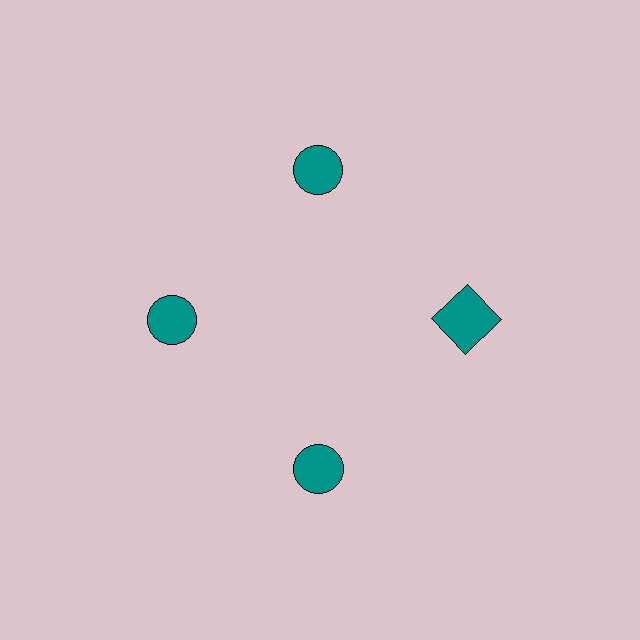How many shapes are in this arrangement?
There are 4 shapes arranged in a ring pattern.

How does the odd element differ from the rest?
It has a different shape: square instead of circle.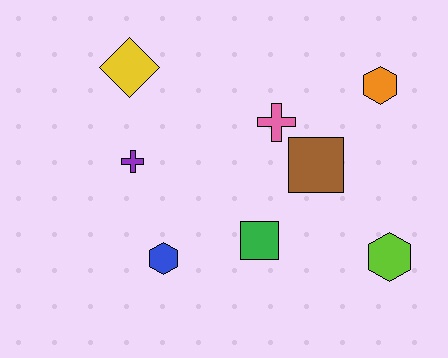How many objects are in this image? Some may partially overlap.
There are 8 objects.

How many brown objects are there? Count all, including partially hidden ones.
There is 1 brown object.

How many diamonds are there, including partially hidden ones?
There is 1 diamond.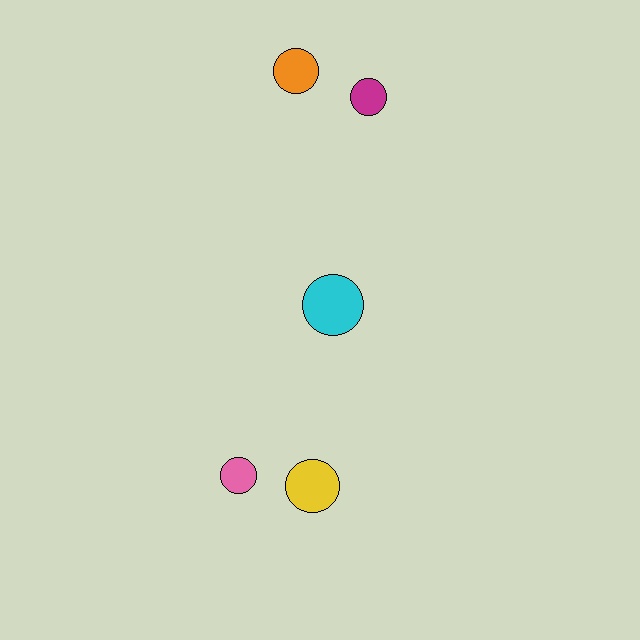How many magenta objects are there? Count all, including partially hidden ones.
There is 1 magenta object.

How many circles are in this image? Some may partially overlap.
There are 5 circles.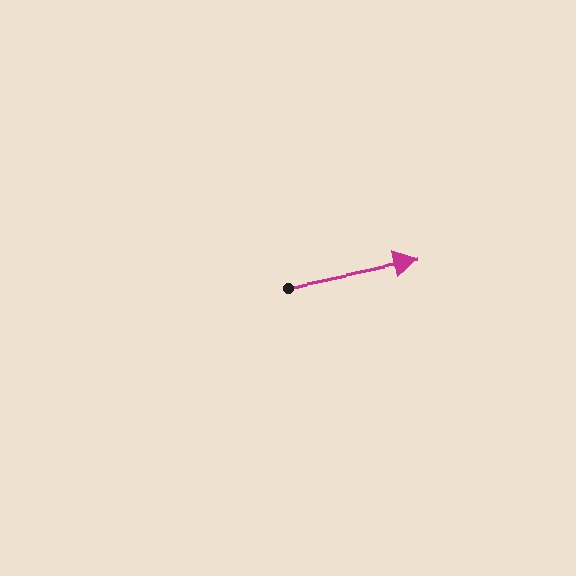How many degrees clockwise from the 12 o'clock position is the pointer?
Approximately 78 degrees.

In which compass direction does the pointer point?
East.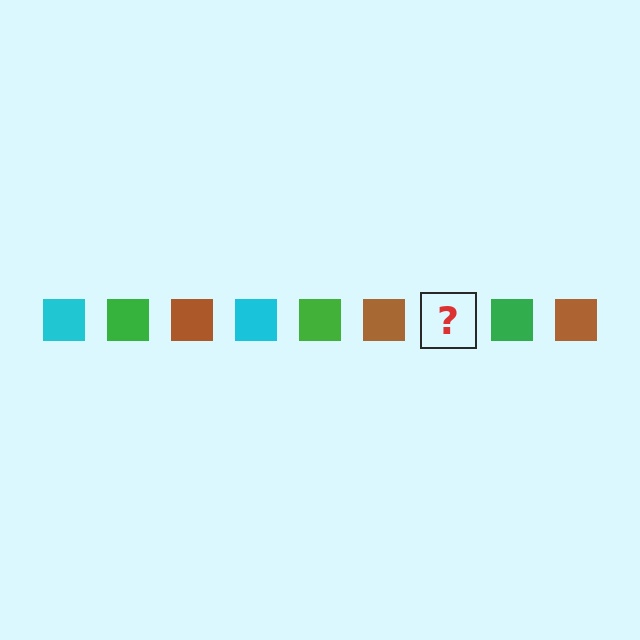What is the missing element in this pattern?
The missing element is a cyan square.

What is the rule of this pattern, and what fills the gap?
The rule is that the pattern cycles through cyan, green, brown squares. The gap should be filled with a cyan square.